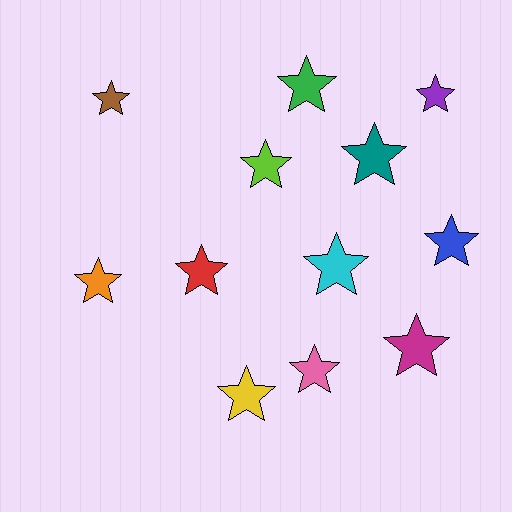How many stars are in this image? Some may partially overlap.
There are 12 stars.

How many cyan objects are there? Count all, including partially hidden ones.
There is 1 cyan object.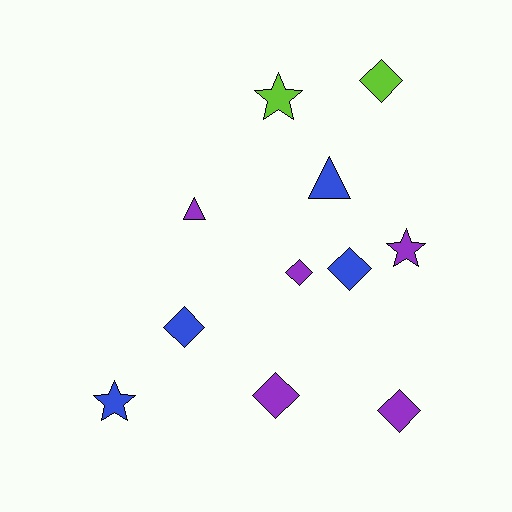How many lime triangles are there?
There are no lime triangles.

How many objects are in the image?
There are 11 objects.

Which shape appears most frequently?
Diamond, with 6 objects.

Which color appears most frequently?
Purple, with 5 objects.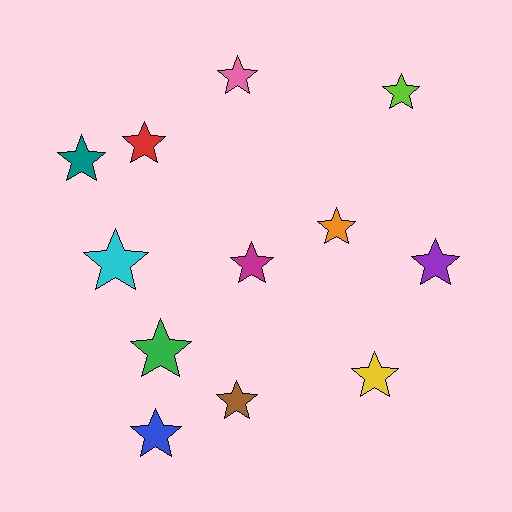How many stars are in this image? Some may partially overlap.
There are 12 stars.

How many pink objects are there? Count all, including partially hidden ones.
There is 1 pink object.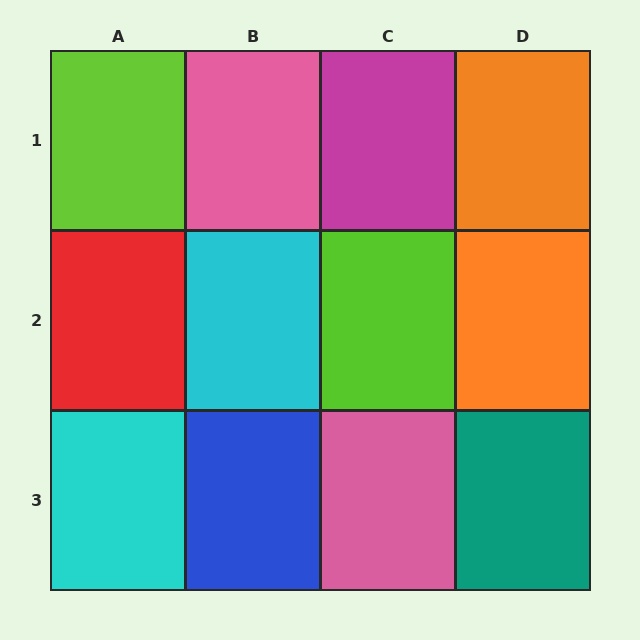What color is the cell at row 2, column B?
Cyan.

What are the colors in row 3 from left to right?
Cyan, blue, pink, teal.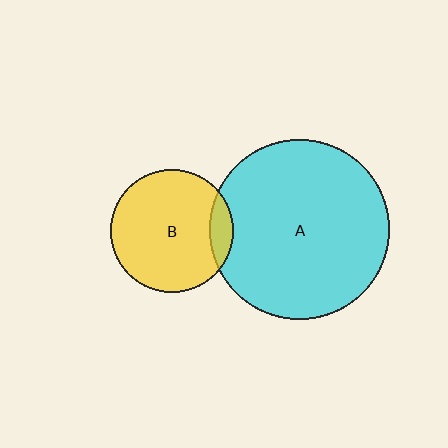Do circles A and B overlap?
Yes.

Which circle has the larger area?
Circle A (cyan).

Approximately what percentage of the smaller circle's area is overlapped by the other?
Approximately 10%.